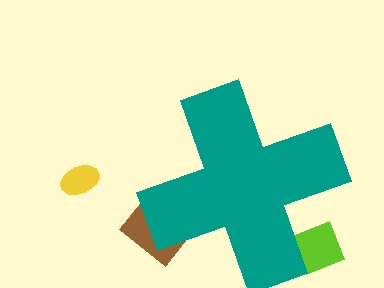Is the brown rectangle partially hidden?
Yes, the brown rectangle is partially hidden behind the teal cross.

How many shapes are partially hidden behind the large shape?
2 shapes are partially hidden.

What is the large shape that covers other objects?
A teal cross.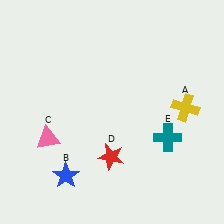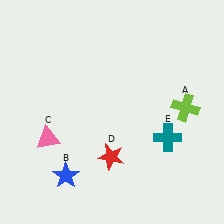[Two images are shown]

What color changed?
The cross (A) changed from yellow in Image 1 to lime in Image 2.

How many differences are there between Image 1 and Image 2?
There is 1 difference between the two images.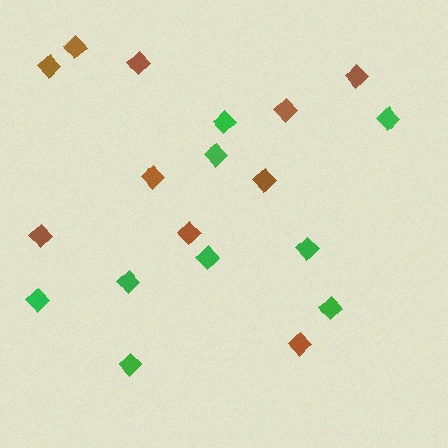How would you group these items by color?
There are 2 groups: one group of green diamonds (9) and one group of brown diamonds (10).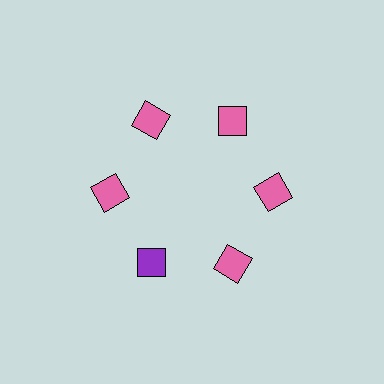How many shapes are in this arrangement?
There are 6 shapes arranged in a ring pattern.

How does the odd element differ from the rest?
It has a different color: purple instead of pink.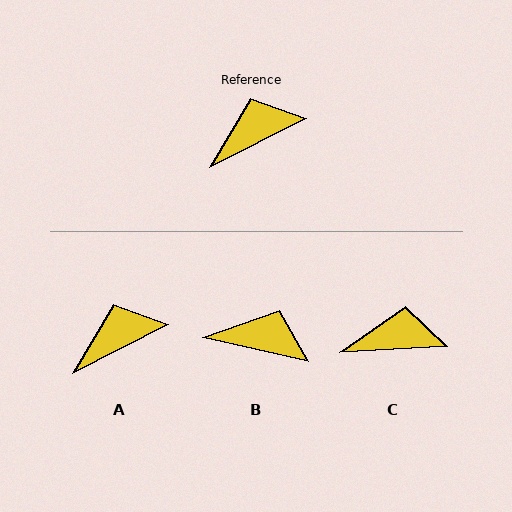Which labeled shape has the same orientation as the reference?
A.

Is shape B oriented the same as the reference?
No, it is off by about 40 degrees.